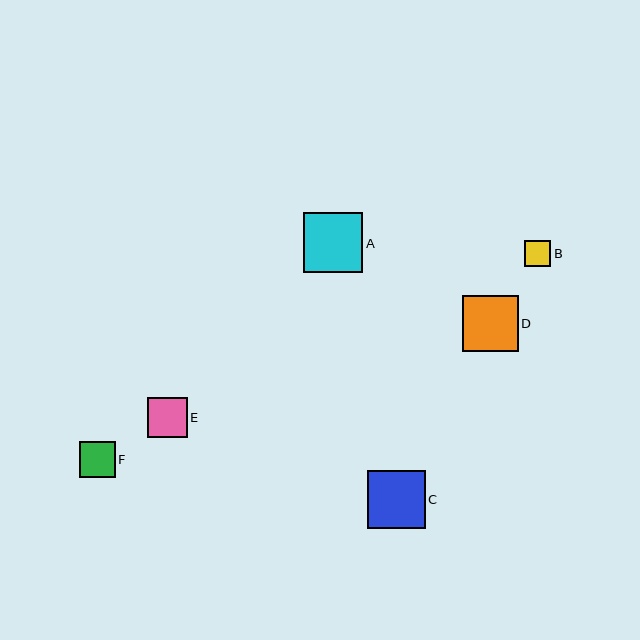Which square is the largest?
Square A is the largest with a size of approximately 60 pixels.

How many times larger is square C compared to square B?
Square C is approximately 2.2 times the size of square B.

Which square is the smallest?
Square B is the smallest with a size of approximately 26 pixels.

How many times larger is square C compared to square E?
Square C is approximately 1.4 times the size of square E.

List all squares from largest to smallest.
From largest to smallest: A, C, D, E, F, B.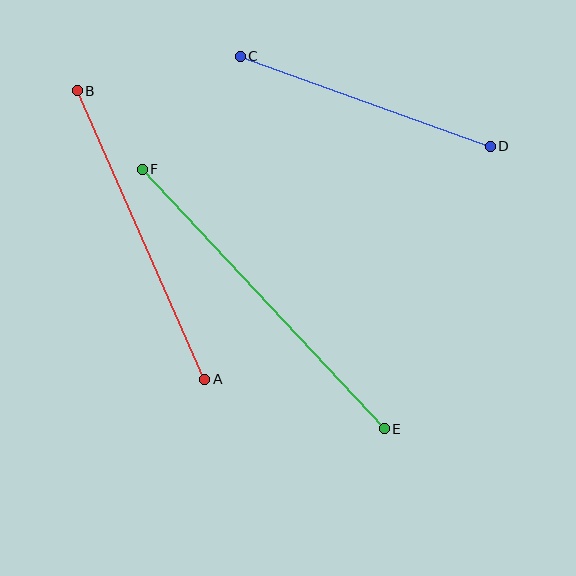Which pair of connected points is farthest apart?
Points E and F are farthest apart.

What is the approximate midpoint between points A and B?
The midpoint is at approximately (141, 235) pixels.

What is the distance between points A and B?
The distance is approximately 315 pixels.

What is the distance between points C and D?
The distance is approximately 266 pixels.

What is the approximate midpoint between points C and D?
The midpoint is at approximately (365, 101) pixels.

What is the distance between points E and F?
The distance is approximately 355 pixels.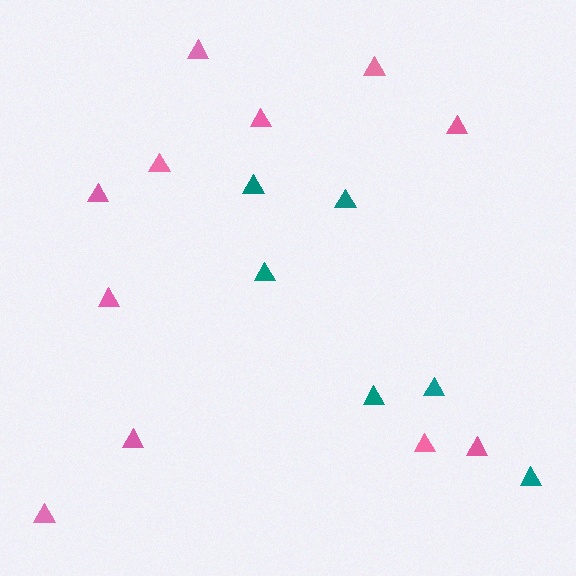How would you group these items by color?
There are 2 groups: one group of pink triangles (11) and one group of teal triangles (6).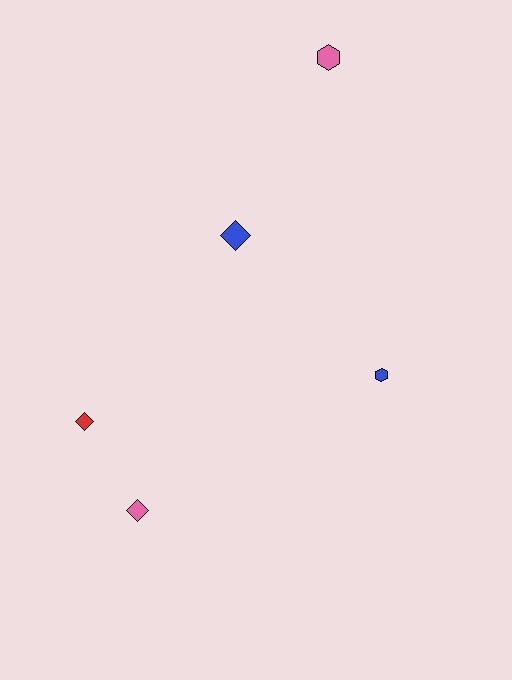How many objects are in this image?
There are 5 objects.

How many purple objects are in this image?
There are no purple objects.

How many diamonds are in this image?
There are 3 diamonds.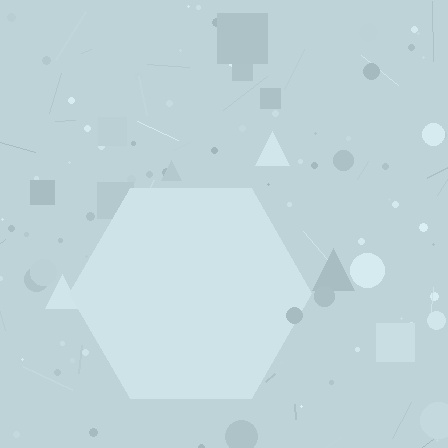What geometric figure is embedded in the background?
A hexagon is embedded in the background.